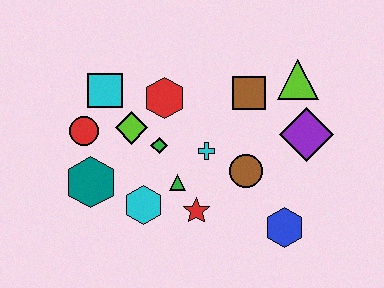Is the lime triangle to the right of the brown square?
Yes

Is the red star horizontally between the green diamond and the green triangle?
No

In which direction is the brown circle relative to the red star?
The brown circle is to the right of the red star.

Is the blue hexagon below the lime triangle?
Yes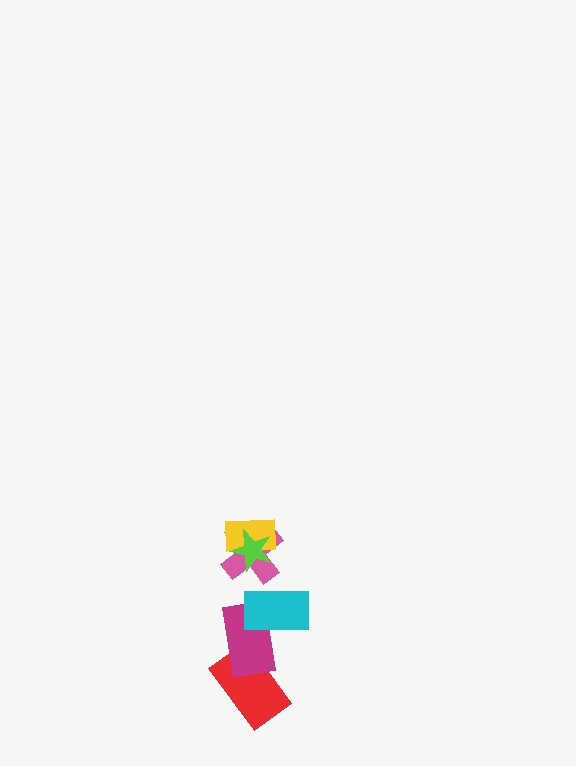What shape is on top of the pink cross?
The yellow rectangle is on top of the pink cross.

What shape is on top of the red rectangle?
The magenta rectangle is on top of the red rectangle.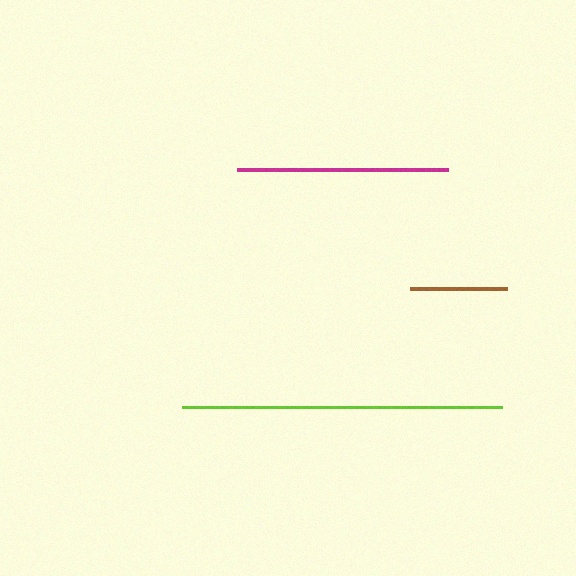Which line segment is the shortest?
The brown line is the shortest at approximately 97 pixels.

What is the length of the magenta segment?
The magenta segment is approximately 211 pixels long.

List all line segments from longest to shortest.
From longest to shortest: lime, magenta, brown.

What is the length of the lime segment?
The lime segment is approximately 320 pixels long.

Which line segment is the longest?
The lime line is the longest at approximately 320 pixels.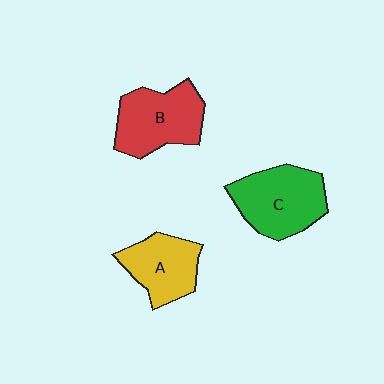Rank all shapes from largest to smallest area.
From largest to smallest: C (green), B (red), A (yellow).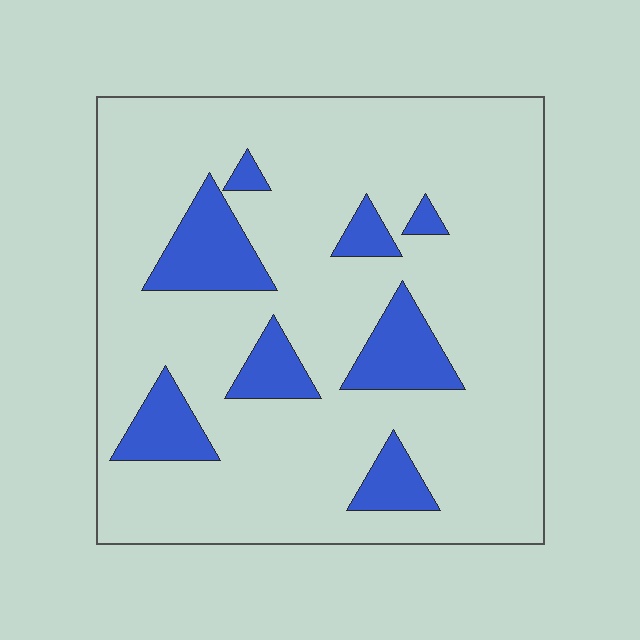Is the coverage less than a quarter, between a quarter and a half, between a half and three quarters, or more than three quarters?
Less than a quarter.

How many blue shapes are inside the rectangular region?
8.